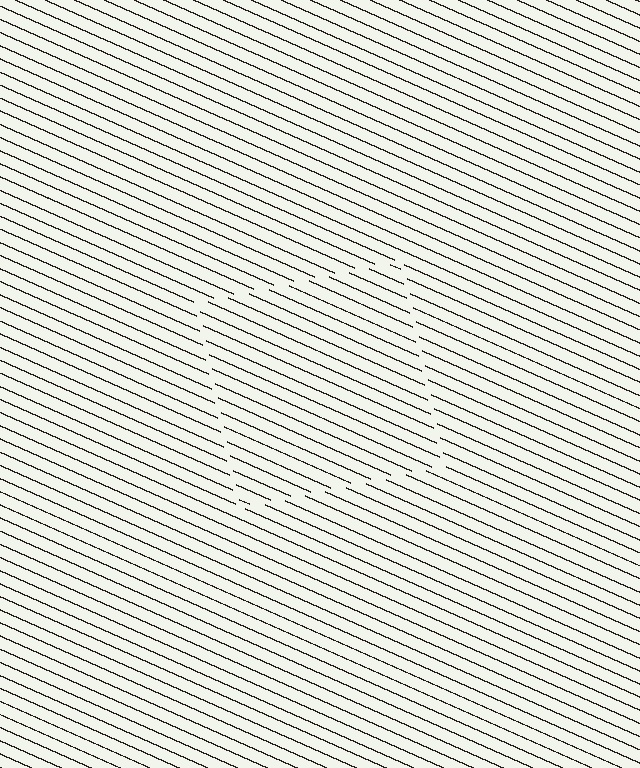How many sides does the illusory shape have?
4 sides — the line-ends trace a square.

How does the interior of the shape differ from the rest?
The interior of the shape contains the same grating, shifted by half a period — the contour is defined by the phase discontinuity where line-ends from the inner and outer gratings abut.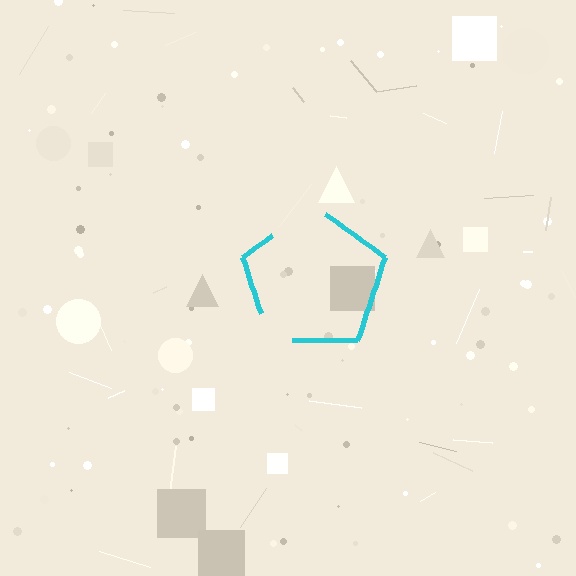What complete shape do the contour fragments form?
The contour fragments form a pentagon.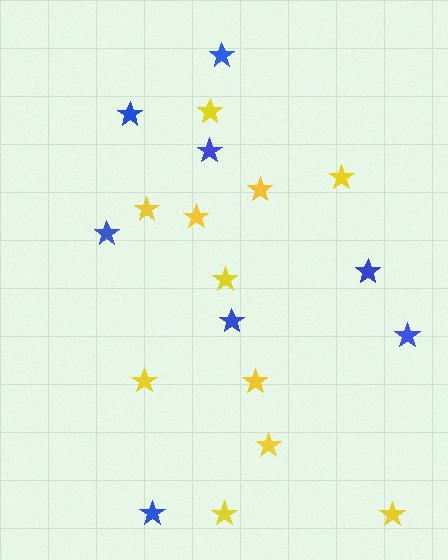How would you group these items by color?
There are 2 groups: one group of yellow stars (11) and one group of blue stars (8).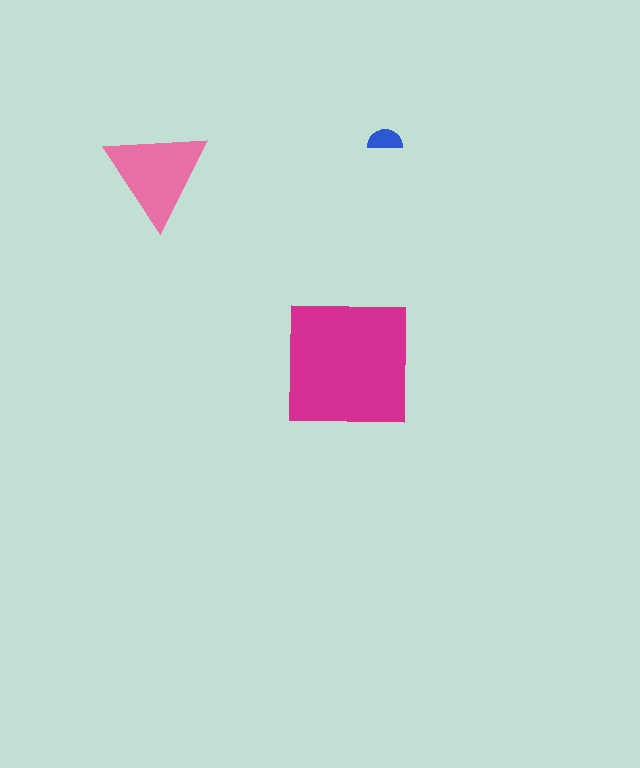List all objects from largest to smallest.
The magenta square, the pink triangle, the blue semicircle.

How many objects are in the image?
There are 3 objects in the image.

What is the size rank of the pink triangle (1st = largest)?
2nd.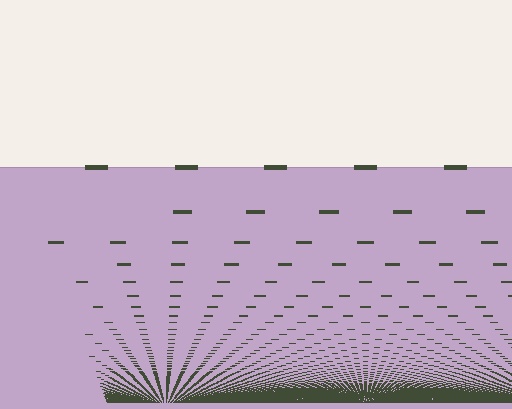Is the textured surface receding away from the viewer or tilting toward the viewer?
The surface appears to tilt toward the viewer. Texture elements get larger and sparser toward the top.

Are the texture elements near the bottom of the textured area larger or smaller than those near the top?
Smaller. The gradient is inverted — elements near the bottom are smaller and denser.